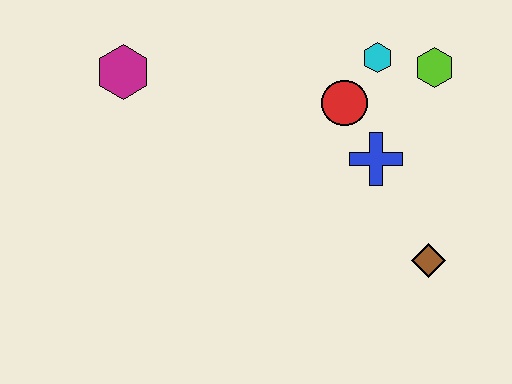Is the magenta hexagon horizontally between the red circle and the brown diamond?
No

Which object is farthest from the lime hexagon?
The magenta hexagon is farthest from the lime hexagon.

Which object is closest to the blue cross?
The red circle is closest to the blue cross.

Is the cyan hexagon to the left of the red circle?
No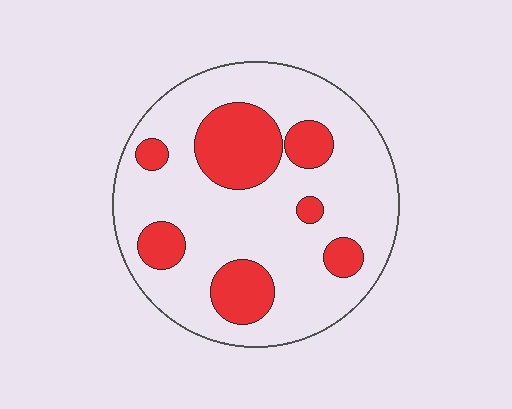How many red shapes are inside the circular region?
7.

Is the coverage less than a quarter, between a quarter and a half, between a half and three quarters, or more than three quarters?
Less than a quarter.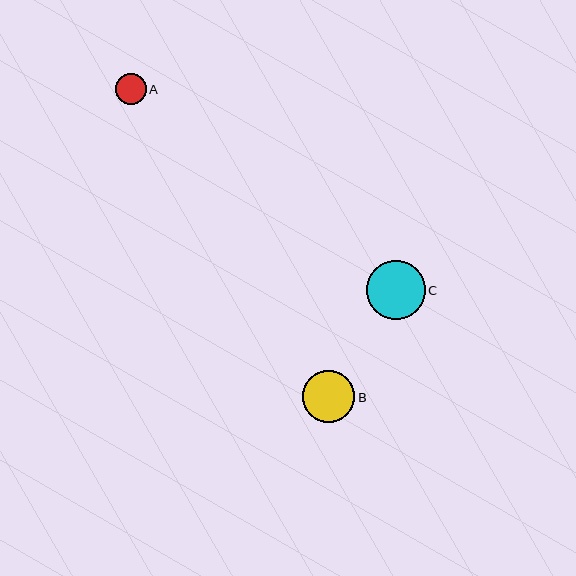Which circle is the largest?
Circle C is the largest with a size of approximately 59 pixels.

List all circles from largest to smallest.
From largest to smallest: C, B, A.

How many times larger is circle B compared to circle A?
Circle B is approximately 1.7 times the size of circle A.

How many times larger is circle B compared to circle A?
Circle B is approximately 1.7 times the size of circle A.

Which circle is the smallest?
Circle A is the smallest with a size of approximately 31 pixels.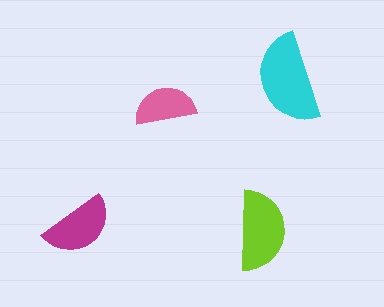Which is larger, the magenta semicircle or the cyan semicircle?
The cyan one.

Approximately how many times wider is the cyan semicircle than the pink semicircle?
About 1.5 times wider.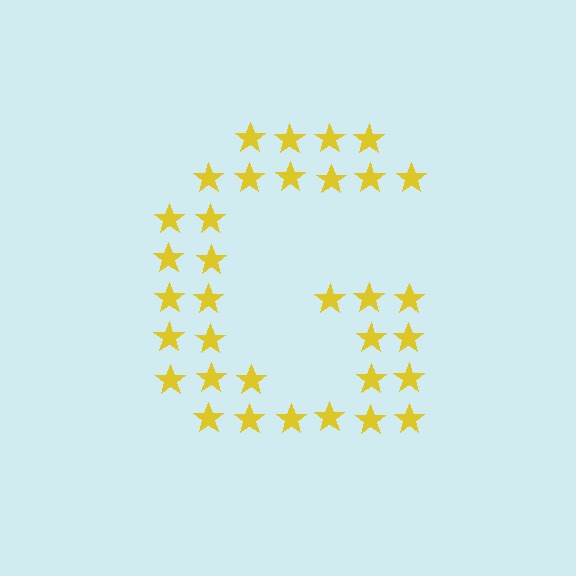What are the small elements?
The small elements are stars.